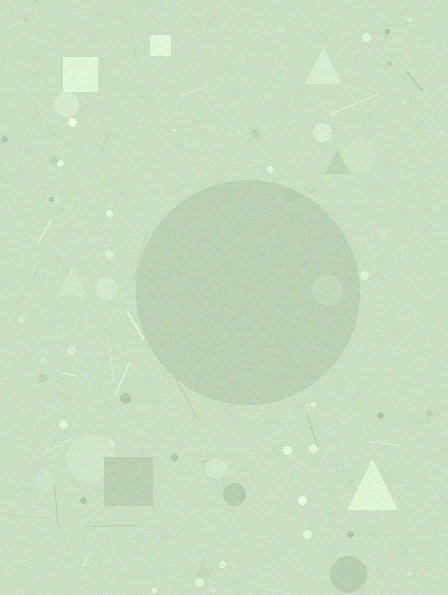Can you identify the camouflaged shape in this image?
The camouflaged shape is a circle.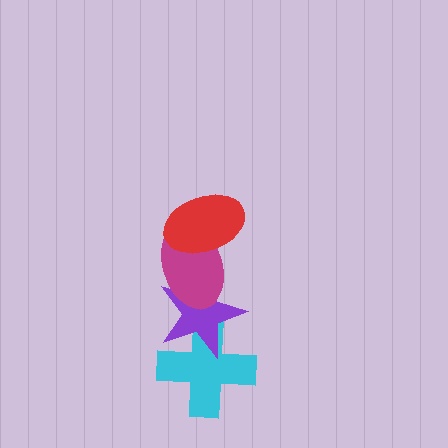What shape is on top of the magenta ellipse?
The red ellipse is on top of the magenta ellipse.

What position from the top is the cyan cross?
The cyan cross is 4th from the top.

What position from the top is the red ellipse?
The red ellipse is 1st from the top.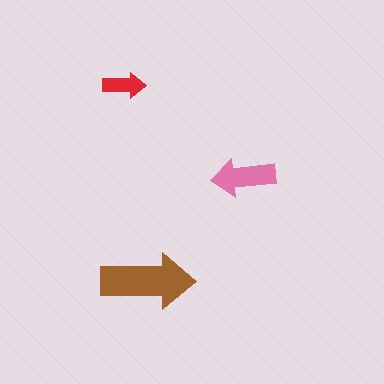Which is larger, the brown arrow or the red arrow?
The brown one.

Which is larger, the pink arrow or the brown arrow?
The brown one.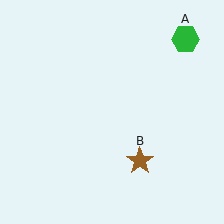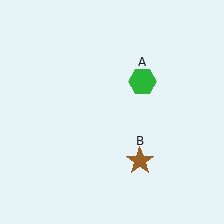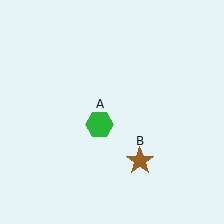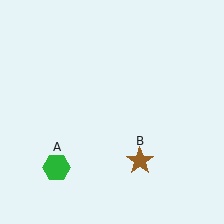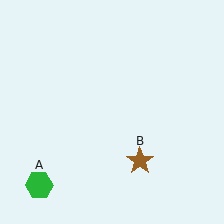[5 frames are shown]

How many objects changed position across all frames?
1 object changed position: green hexagon (object A).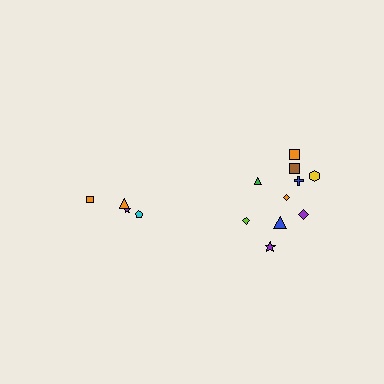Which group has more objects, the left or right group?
The right group.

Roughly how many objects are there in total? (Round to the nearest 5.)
Roughly 15 objects in total.